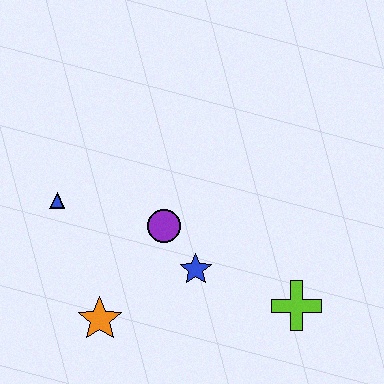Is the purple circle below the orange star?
No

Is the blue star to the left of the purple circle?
No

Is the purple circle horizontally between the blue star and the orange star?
Yes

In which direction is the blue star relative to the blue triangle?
The blue star is to the right of the blue triangle.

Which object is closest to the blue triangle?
The purple circle is closest to the blue triangle.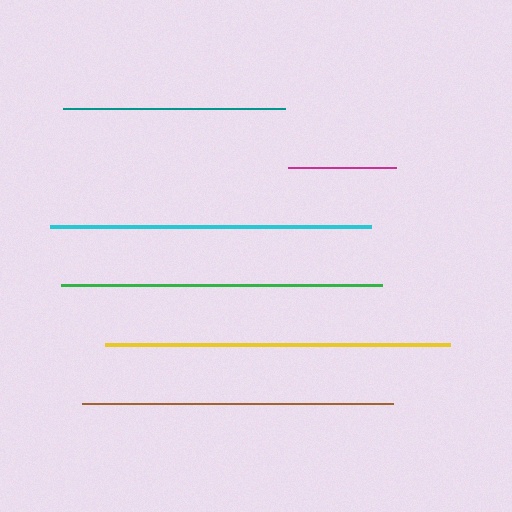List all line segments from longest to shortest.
From longest to shortest: yellow, green, cyan, brown, teal, magenta.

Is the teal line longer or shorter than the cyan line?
The cyan line is longer than the teal line.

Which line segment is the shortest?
The magenta line is the shortest at approximately 108 pixels.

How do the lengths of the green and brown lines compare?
The green and brown lines are approximately the same length.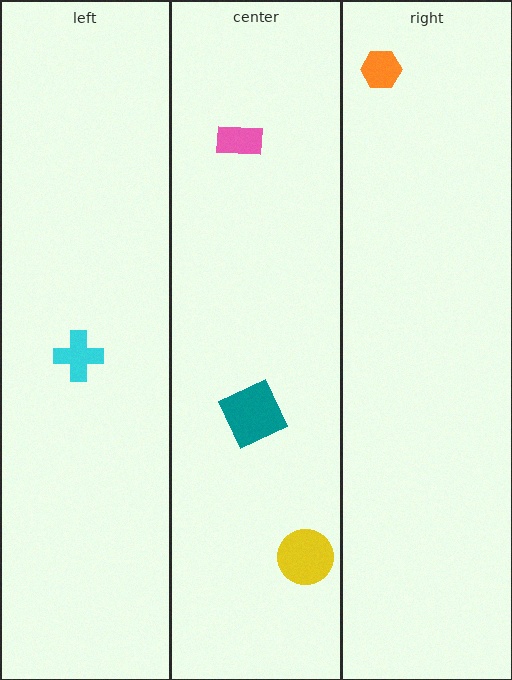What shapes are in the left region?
The cyan cross.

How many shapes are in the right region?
1.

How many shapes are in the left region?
1.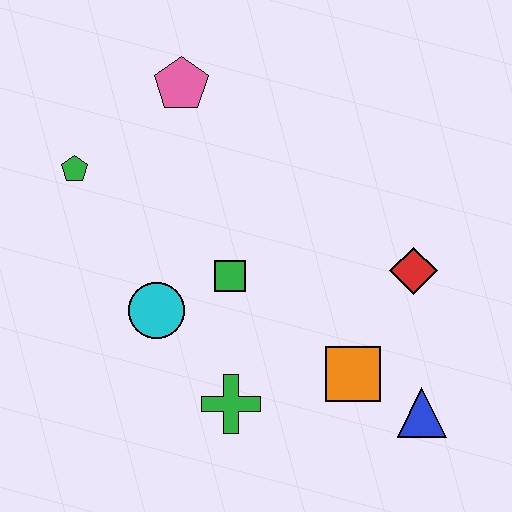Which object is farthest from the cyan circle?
The blue triangle is farthest from the cyan circle.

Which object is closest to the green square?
The cyan circle is closest to the green square.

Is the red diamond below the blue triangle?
No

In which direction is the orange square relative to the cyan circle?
The orange square is to the right of the cyan circle.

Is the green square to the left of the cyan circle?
No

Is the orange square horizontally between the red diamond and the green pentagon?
Yes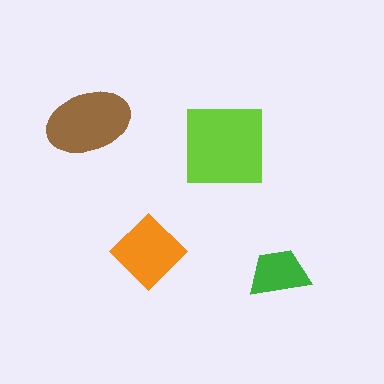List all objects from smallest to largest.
The green trapezoid, the orange diamond, the brown ellipse, the lime square.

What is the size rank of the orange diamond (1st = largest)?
3rd.